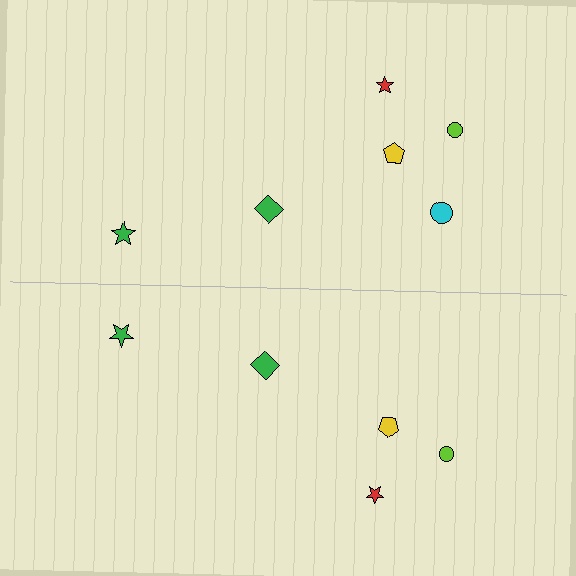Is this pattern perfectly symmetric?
No, the pattern is not perfectly symmetric. A cyan circle is missing from the bottom side.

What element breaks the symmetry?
A cyan circle is missing from the bottom side.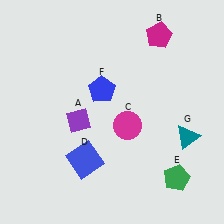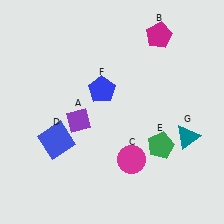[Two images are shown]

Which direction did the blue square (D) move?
The blue square (D) moved left.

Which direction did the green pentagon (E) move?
The green pentagon (E) moved up.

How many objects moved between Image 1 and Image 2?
3 objects moved between the two images.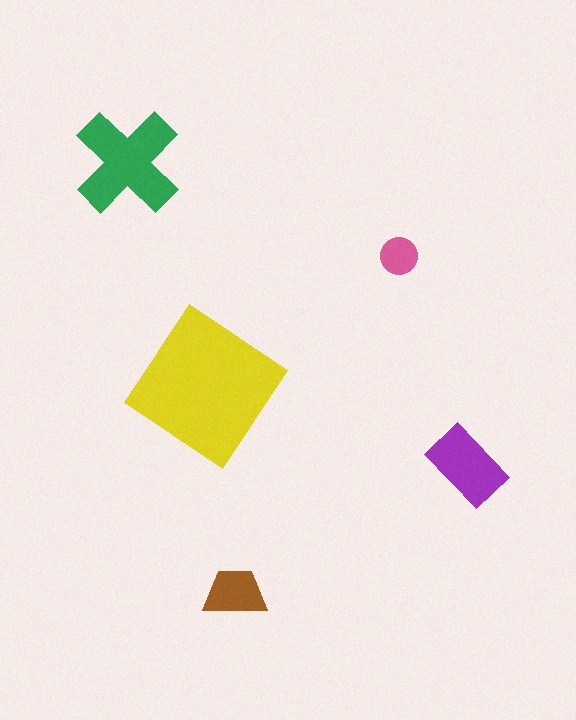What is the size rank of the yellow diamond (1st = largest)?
1st.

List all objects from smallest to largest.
The pink circle, the brown trapezoid, the purple rectangle, the green cross, the yellow diamond.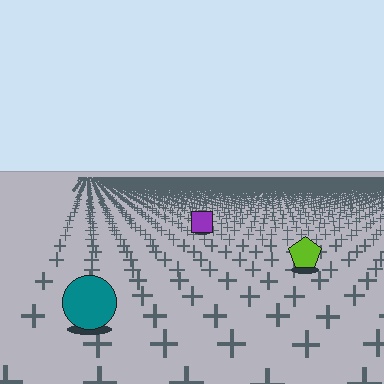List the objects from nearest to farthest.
From nearest to farthest: the teal circle, the lime pentagon, the purple square.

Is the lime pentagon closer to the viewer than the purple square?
Yes. The lime pentagon is closer — you can tell from the texture gradient: the ground texture is coarser near it.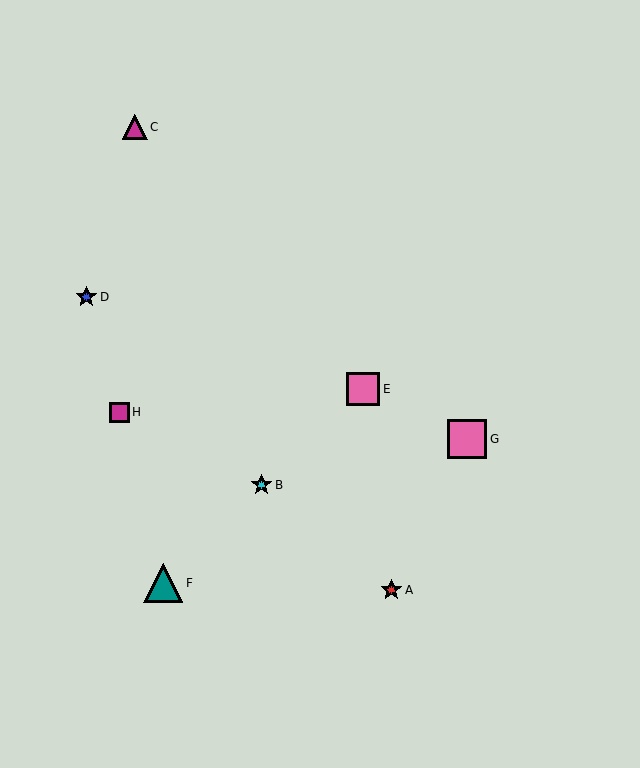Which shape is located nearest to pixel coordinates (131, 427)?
The magenta square (labeled H) at (119, 412) is nearest to that location.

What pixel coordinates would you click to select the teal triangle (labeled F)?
Click at (163, 583) to select the teal triangle F.